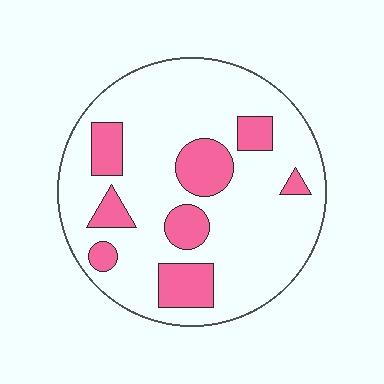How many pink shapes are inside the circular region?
8.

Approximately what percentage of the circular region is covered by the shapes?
Approximately 20%.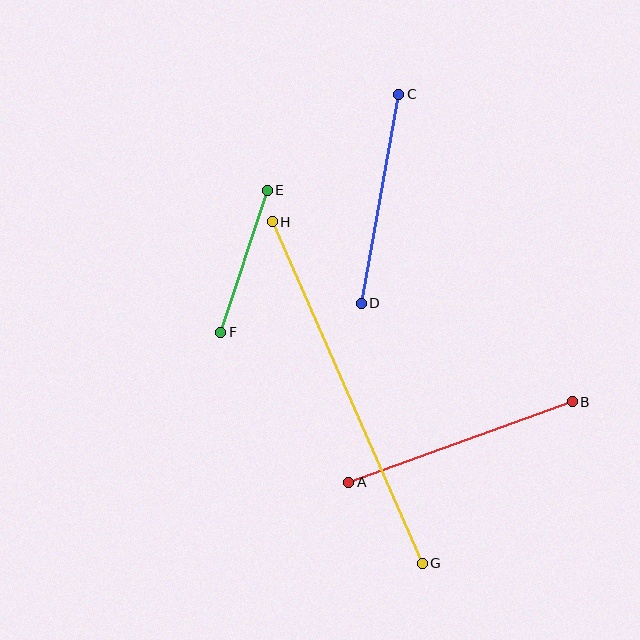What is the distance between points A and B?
The distance is approximately 238 pixels.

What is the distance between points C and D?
The distance is approximately 212 pixels.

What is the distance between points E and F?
The distance is approximately 150 pixels.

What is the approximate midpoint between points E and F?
The midpoint is at approximately (244, 261) pixels.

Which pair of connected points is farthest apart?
Points G and H are farthest apart.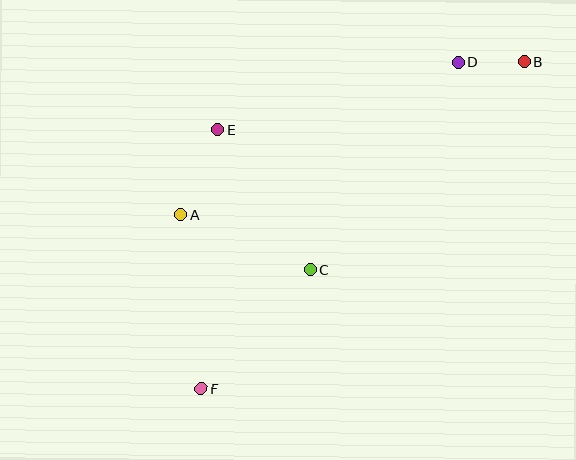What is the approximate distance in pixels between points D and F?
The distance between D and F is approximately 416 pixels.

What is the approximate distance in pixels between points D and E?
The distance between D and E is approximately 250 pixels.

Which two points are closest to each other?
Points B and D are closest to each other.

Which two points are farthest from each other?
Points B and F are farthest from each other.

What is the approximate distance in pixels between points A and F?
The distance between A and F is approximately 175 pixels.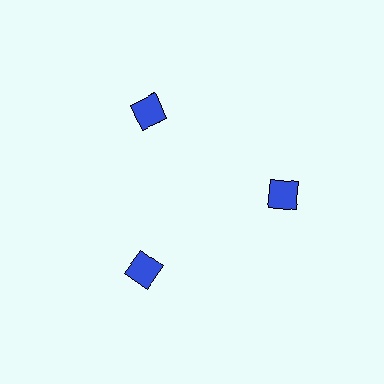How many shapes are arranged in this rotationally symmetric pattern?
There are 3 shapes, arranged in 3 groups of 1.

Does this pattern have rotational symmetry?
Yes, this pattern has 3-fold rotational symmetry. It looks the same after rotating 120 degrees around the center.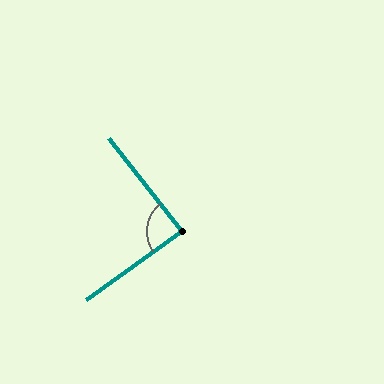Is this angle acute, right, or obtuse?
It is approximately a right angle.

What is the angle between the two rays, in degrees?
Approximately 87 degrees.